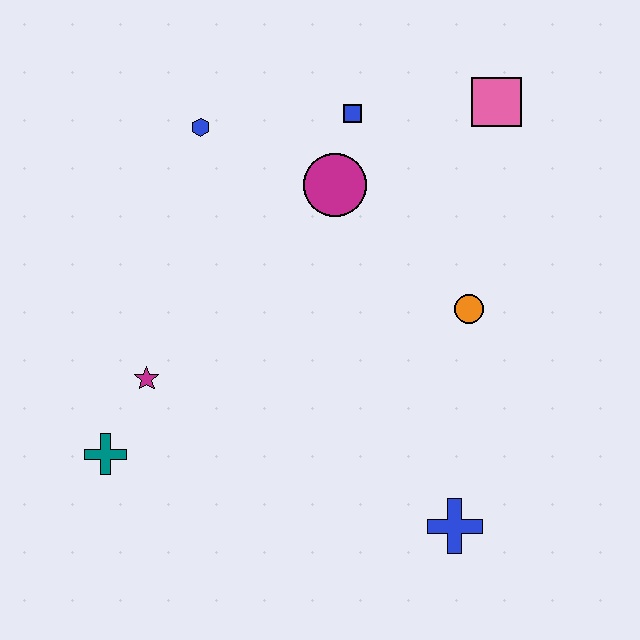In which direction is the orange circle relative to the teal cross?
The orange circle is to the right of the teal cross.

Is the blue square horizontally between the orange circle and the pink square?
No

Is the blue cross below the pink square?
Yes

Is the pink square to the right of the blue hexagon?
Yes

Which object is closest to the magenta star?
The teal cross is closest to the magenta star.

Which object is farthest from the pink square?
The teal cross is farthest from the pink square.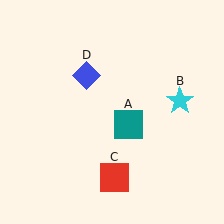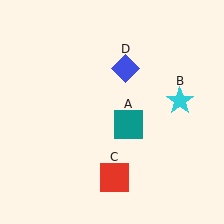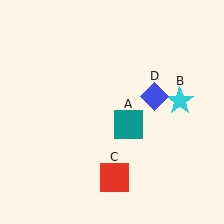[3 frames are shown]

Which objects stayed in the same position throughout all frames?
Teal square (object A) and cyan star (object B) and red square (object C) remained stationary.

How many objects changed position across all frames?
1 object changed position: blue diamond (object D).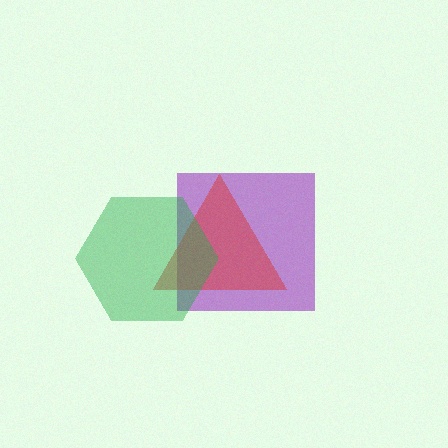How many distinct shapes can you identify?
There are 3 distinct shapes: a purple square, a red triangle, a green hexagon.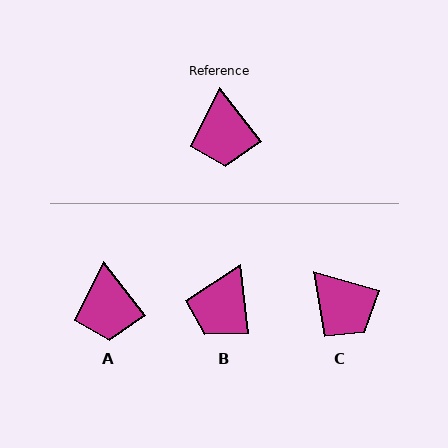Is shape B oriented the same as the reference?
No, it is off by about 32 degrees.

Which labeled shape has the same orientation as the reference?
A.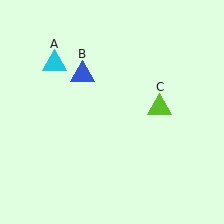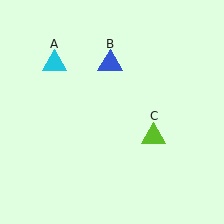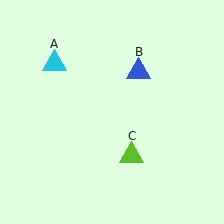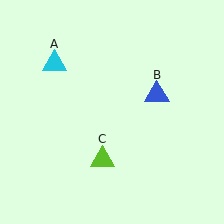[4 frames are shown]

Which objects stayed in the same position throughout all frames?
Cyan triangle (object A) remained stationary.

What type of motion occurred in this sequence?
The blue triangle (object B), lime triangle (object C) rotated clockwise around the center of the scene.